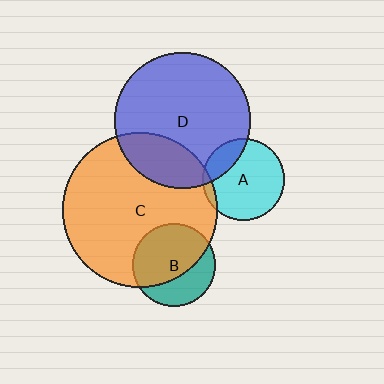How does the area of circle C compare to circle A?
Approximately 3.6 times.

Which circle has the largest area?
Circle C (orange).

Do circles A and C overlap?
Yes.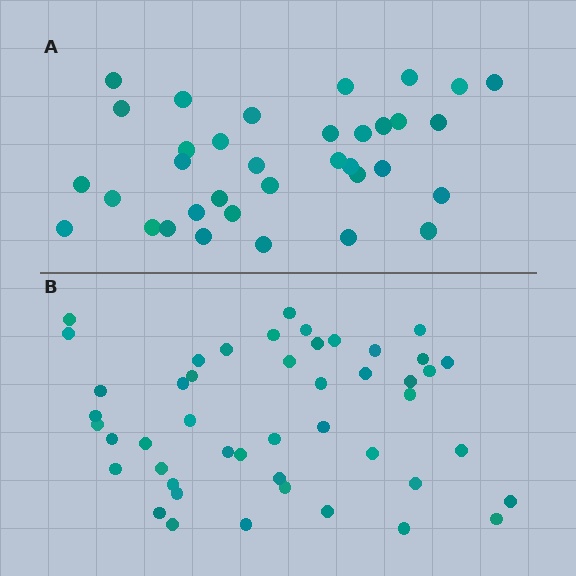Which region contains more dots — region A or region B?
Region B (the bottom region) has more dots.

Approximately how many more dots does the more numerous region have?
Region B has roughly 12 or so more dots than region A.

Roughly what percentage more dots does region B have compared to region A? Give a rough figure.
About 35% more.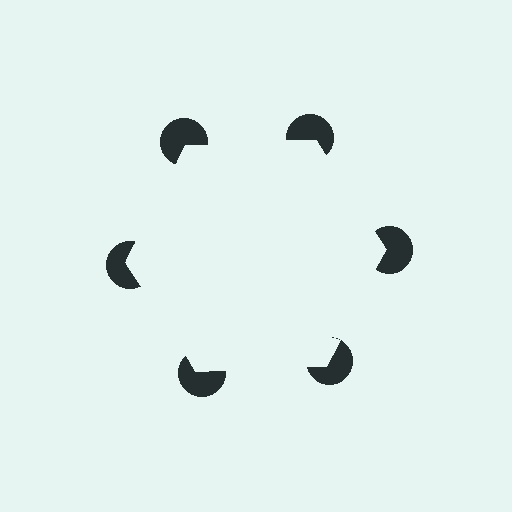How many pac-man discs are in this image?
There are 6 — one at each vertex of the illusory hexagon.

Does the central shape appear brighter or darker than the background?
It typically appears slightly brighter than the background, even though no actual brightness change is drawn.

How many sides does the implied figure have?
6 sides.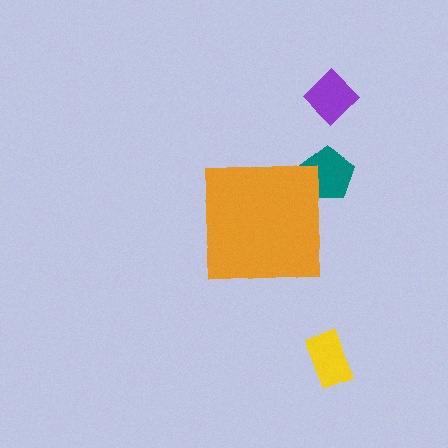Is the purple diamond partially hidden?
No, the purple diamond is fully visible.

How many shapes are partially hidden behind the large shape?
1 shape is partially hidden.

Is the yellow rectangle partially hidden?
No, the yellow rectangle is fully visible.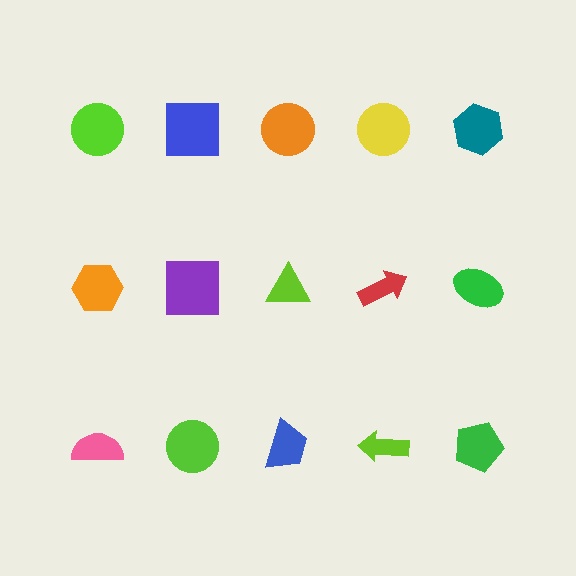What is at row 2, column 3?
A lime triangle.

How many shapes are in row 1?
5 shapes.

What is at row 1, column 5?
A teal hexagon.